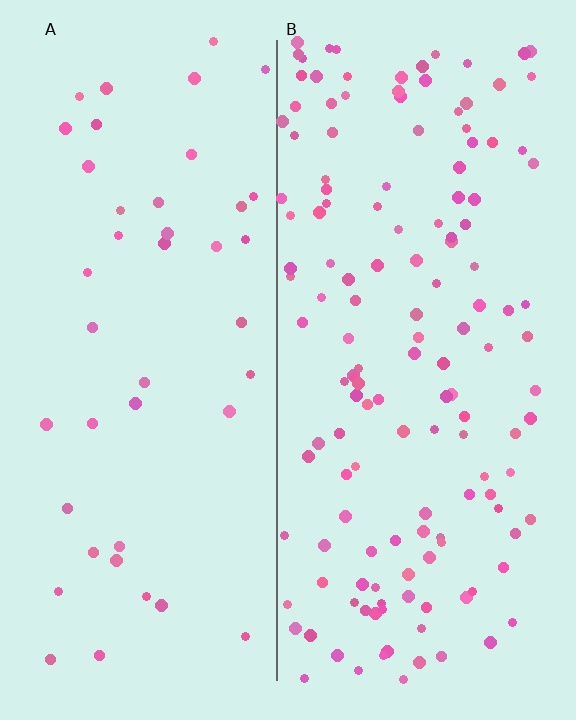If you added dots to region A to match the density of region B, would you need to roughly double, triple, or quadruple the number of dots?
Approximately triple.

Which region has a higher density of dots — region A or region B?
B (the right).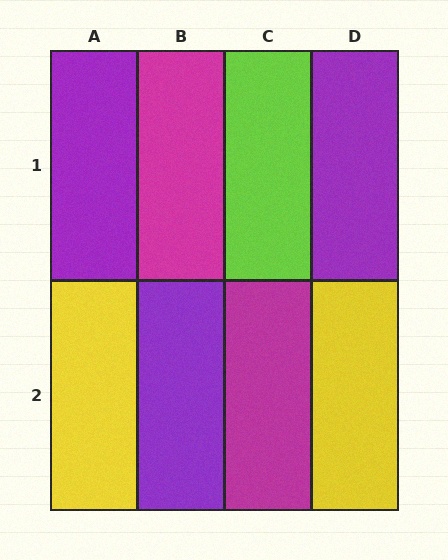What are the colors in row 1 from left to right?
Purple, magenta, lime, purple.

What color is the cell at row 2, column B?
Purple.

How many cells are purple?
3 cells are purple.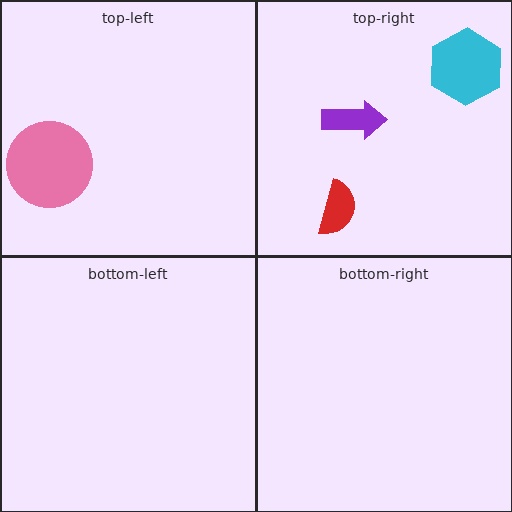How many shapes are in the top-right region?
3.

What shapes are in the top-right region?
The red semicircle, the cyan hexagon, the purple arrow.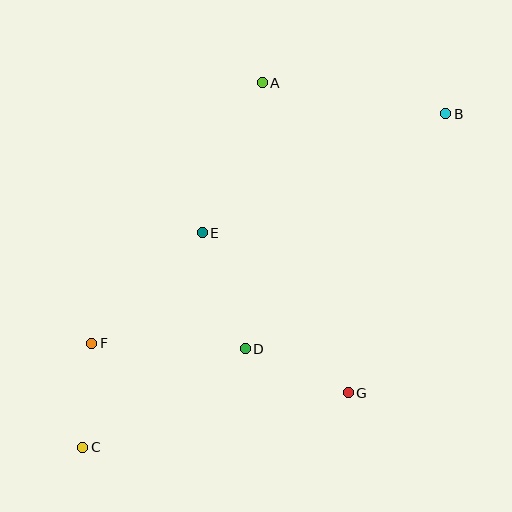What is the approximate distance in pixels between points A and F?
The distance between A and F is approximately 311 pixels.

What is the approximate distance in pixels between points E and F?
The distance between E and F is approximately 156 pixels.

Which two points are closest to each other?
Points C and F are closest to each other.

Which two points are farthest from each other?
Points B and C are farthest from each other.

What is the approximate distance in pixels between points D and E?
The distance between D and E is approximately 124 pixels.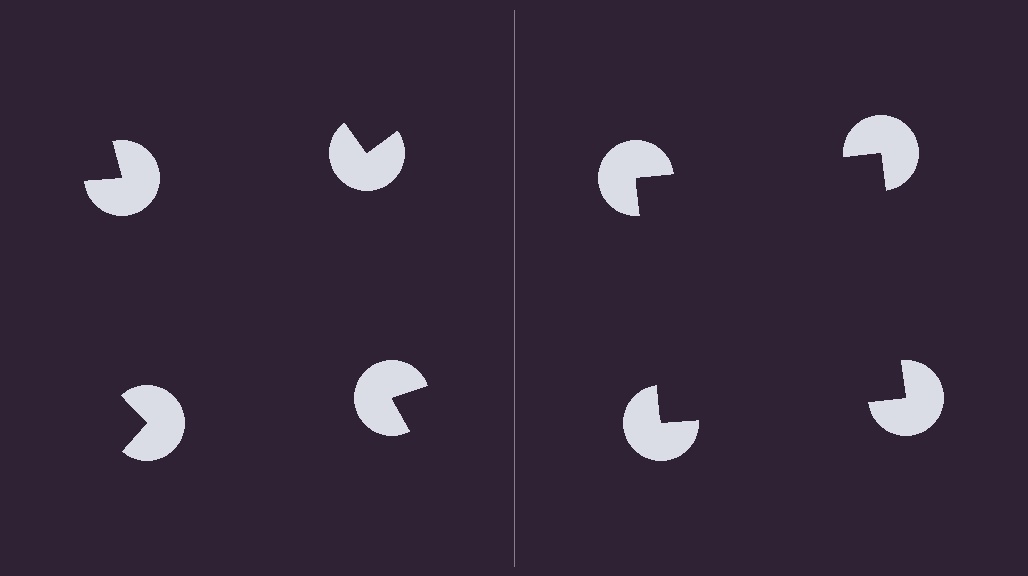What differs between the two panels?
The pac-man discs are positioned identically on both sides; only the wedge orientations differ. On the right they align to a square; on the left they are misaligned.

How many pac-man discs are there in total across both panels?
8 — 4 on each side.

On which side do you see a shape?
An illusory square appears on the right side. On the left side the wedge cuts are rotated, so no coherent shape forms.